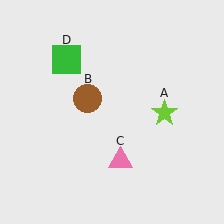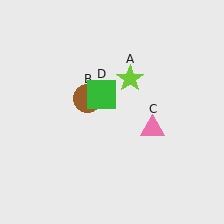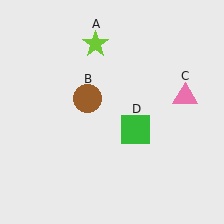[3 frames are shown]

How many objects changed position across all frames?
3 objects changed position: lime star (object A), pink triangle (object C), green square (object D).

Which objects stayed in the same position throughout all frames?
Brown circle (object B) remained stationary.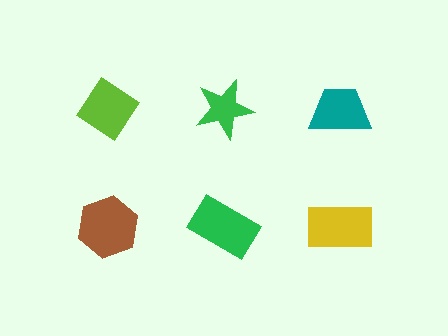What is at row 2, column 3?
A yellow rectangle.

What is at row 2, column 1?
A brown hexagon.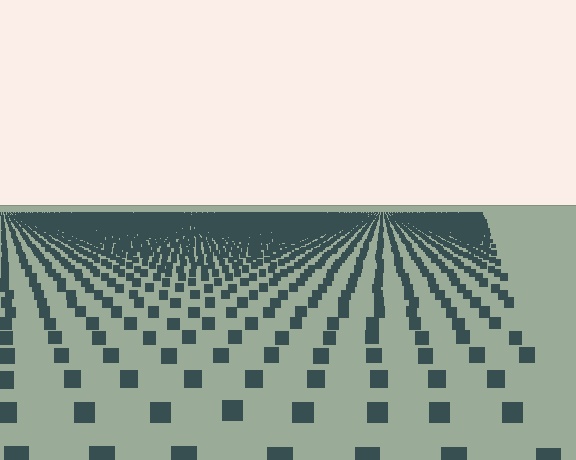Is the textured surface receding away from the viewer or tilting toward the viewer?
The surface is receding away from the viewer. Texture elements get smaller and denser toward the top.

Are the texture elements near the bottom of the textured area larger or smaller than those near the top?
Larger. Near the bottom, elements are closer to the viewer and appear at a bigger on-screen size.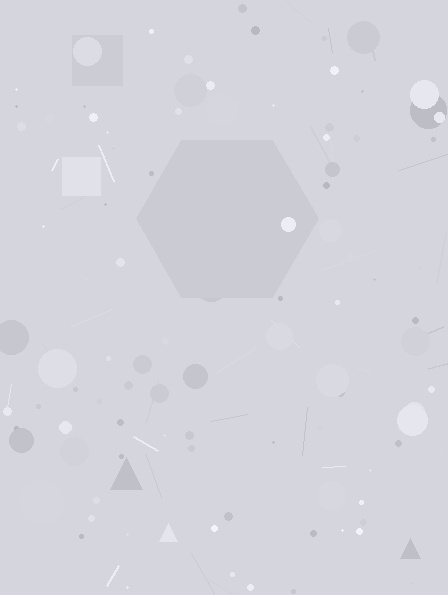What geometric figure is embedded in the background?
A hexagon is embedded in the background.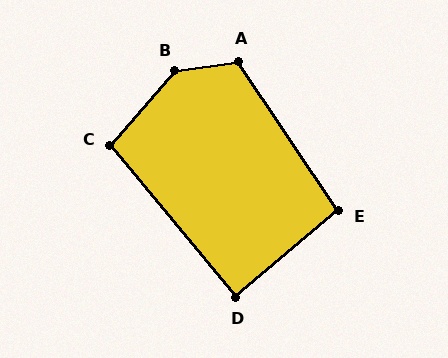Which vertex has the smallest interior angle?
D, at approximately 90 degrees.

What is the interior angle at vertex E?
Approximately 96 degrees (obtuse).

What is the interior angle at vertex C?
Approximately 100 degrees (obtuse).